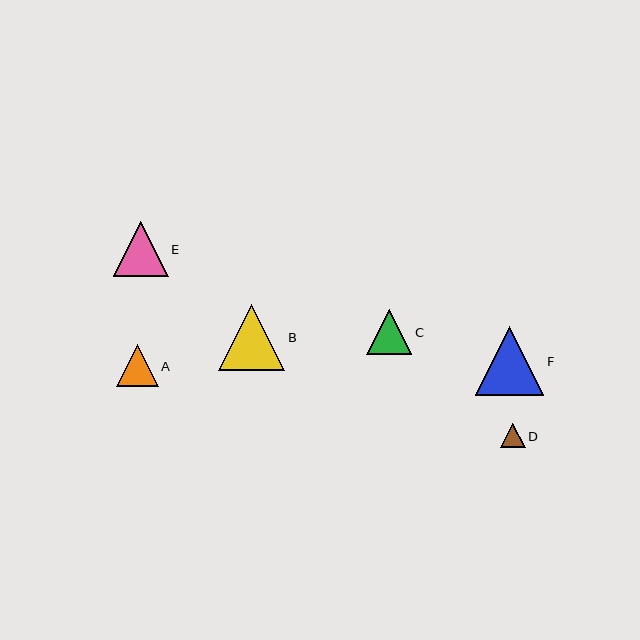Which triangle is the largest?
Triangle F is the largest with a size of approximately 68 pixels.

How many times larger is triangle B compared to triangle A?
Triangle B is approximately 1.6 times the size of triangle A.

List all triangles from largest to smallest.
From largest to smallest: F, B, E, C, A, D.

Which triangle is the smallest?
Triangle D is the smallest with a size of approximately 24 pixels.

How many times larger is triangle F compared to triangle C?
Triangle F is approximately 1.5 times the size of triangle C.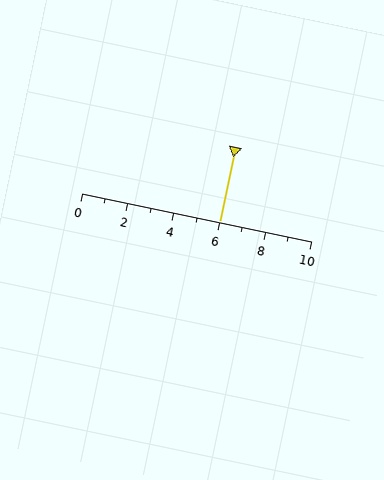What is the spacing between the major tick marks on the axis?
The major ticks are spaced 2 apart.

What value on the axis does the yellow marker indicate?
The marker indicates approximately 6.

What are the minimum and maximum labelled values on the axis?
The axis runs from 0 to 10.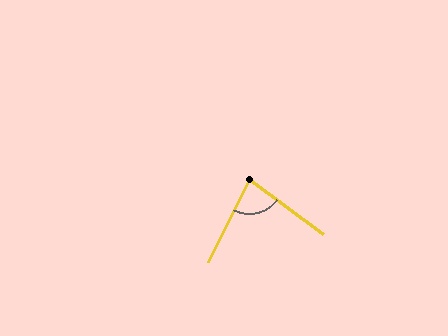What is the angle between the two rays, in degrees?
Approximately 80 degrees.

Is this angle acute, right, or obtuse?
It is acute.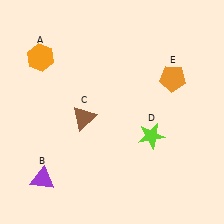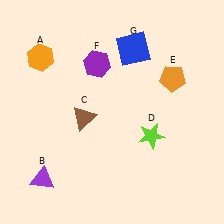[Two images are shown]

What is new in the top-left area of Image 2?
A purple hexagon (F) was added in the top-left area of Image 2.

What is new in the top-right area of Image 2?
A blue square (G) was added in the top-right area of Image 2.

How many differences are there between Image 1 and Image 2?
There are 2 differences between the two images.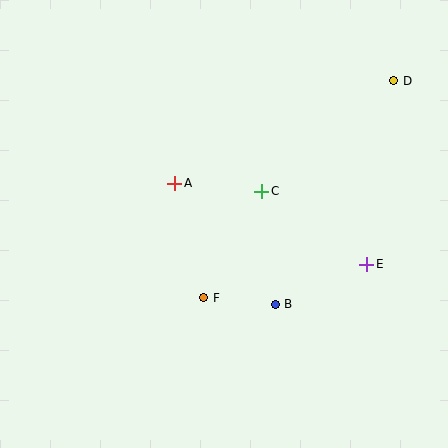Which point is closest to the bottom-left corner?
Point F is closest to the bottom-left corner.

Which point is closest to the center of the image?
Point C at (262, 191) is closest to the center.